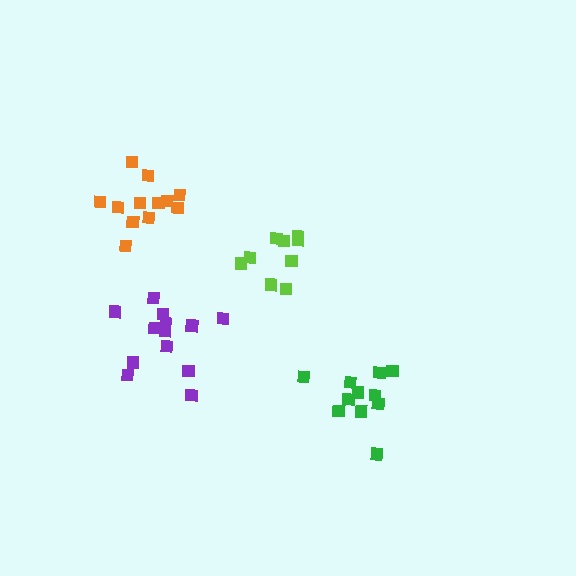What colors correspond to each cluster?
The clusters are colored: orange, green, purple, lime.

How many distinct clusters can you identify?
There are 4 distinct clusters.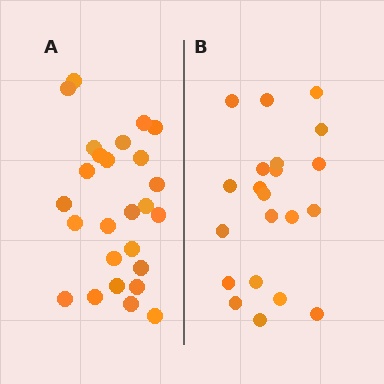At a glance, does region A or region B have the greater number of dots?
Region A (the left region) has more dots.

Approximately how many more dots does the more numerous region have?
Region A has about 5 more dots than region B.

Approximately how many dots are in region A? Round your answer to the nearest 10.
About 30 dots. (The exact count is 26, which rounds to 30.)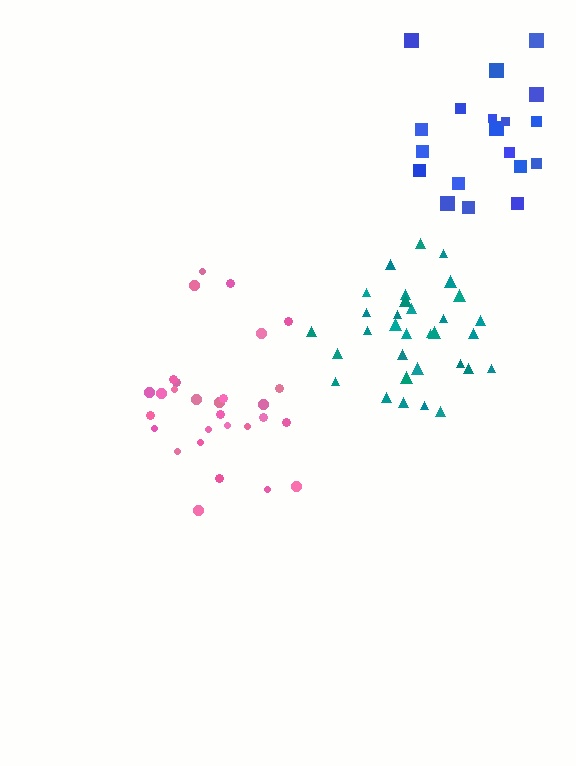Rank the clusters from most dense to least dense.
teal, pink, blue.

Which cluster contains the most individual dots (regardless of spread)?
Teal (32).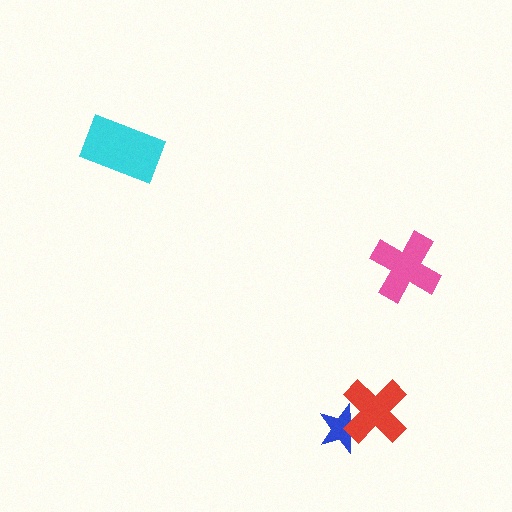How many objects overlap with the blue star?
1 object overlaps with the blue star.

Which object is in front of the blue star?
The red cross is in front of the blue star.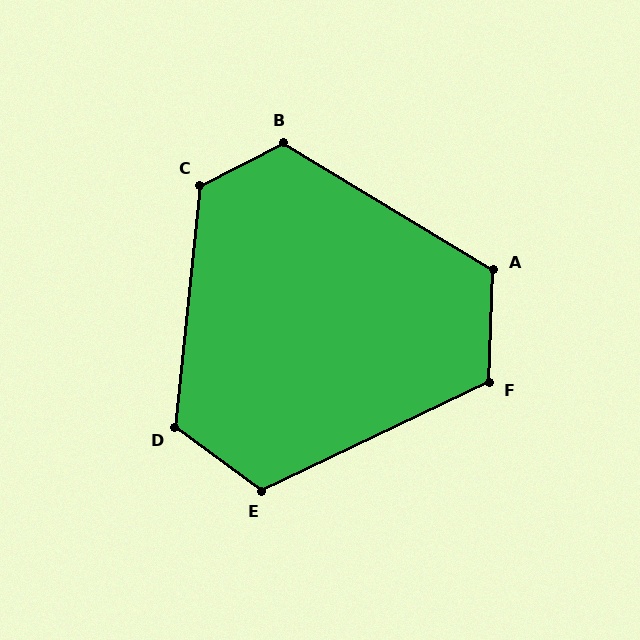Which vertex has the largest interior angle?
C, at approximately 123 degrees.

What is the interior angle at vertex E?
Approximately 118 degrees (obtuse).